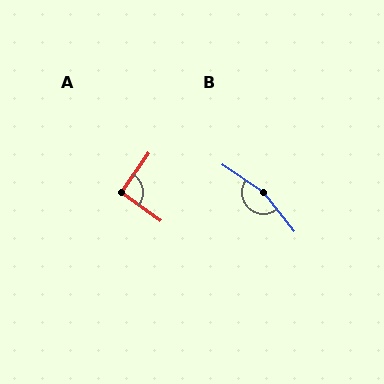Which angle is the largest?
B, at approximately 162 degrees.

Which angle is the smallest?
A, at approximately 92 degrees.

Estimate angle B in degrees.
Approximately 162 degrees.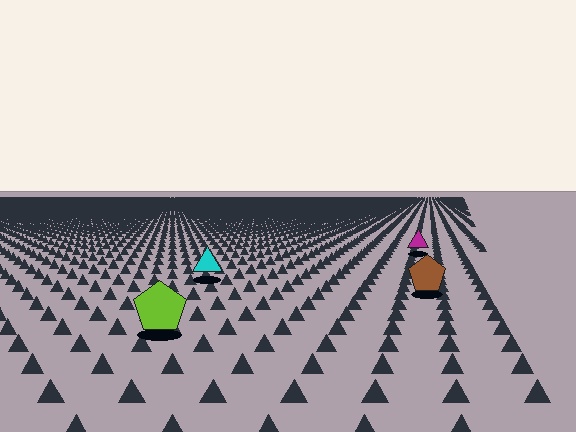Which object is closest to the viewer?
The lime pentagon is closest. The texture marks near it are larger and more spread out.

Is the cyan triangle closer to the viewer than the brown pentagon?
No. The brown pentagon is closer — you can tell from the texture gradient: the ground texture is coarser near it.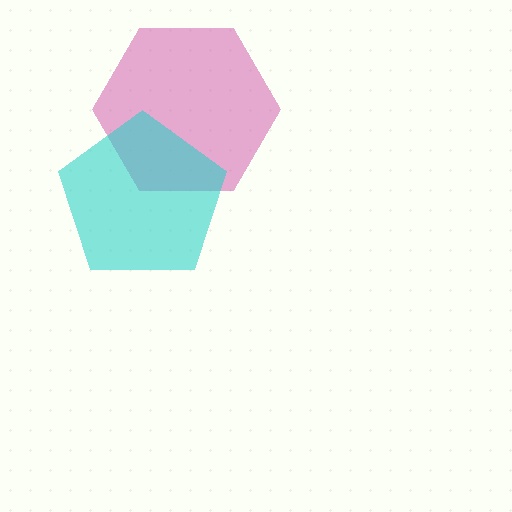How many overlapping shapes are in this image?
There are 2 overlapping shapes in the image.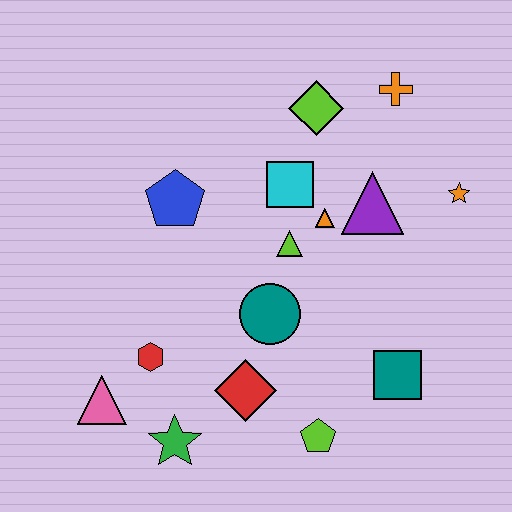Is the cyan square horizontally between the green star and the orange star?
Yes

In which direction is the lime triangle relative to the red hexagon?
The lime triangle is to the right of the red hexagon.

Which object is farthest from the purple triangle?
The pink triangle is farthest from the purple triangle.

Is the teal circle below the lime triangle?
Yes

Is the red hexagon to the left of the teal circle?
Yes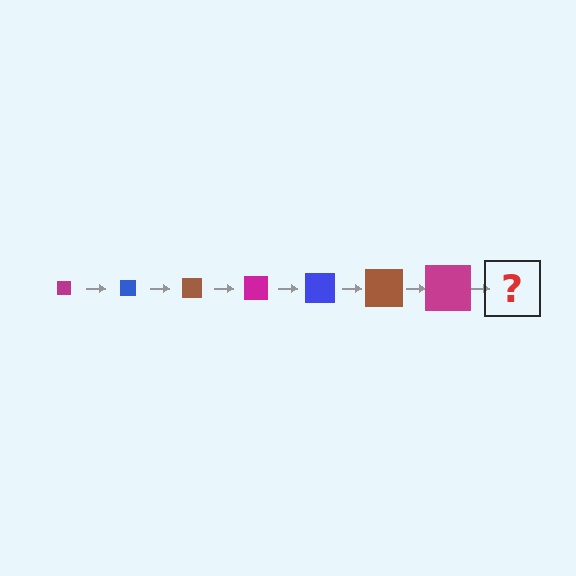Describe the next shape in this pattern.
It should be a blue square, larger than the previous one.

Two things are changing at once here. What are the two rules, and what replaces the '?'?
The two rules are that the square grows larger each step and the color cycles through magenta, blue, and brown. The '?' should be a blue square, larger than the previous one.